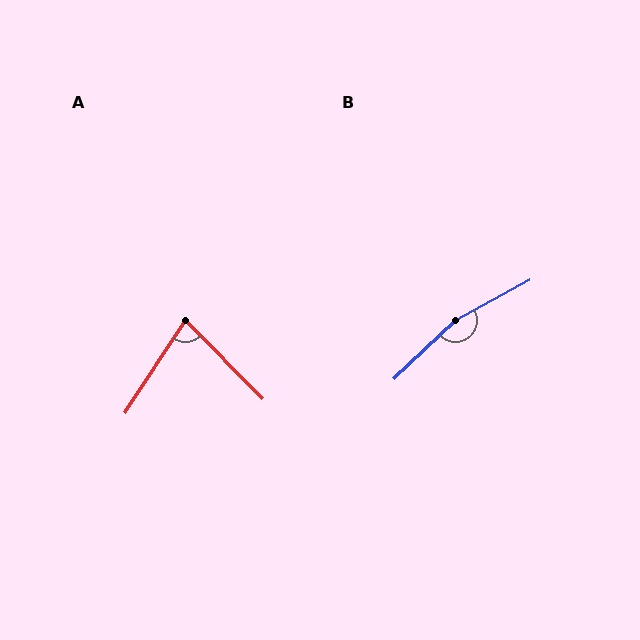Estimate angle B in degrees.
Approximately 165 degrees.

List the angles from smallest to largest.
A (78°), B (165°).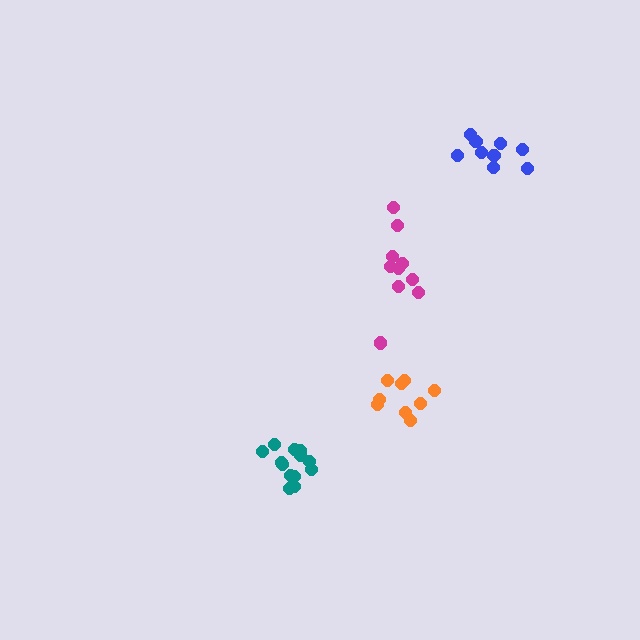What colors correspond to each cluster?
The clusters are colored: blue, magenta, orange, teal.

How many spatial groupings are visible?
There are 4 spatial groupings.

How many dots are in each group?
Group 1: 10 dots, Group 2: 10 dots, Group 3: 9 dots, Group 4: 13 dots (42 total).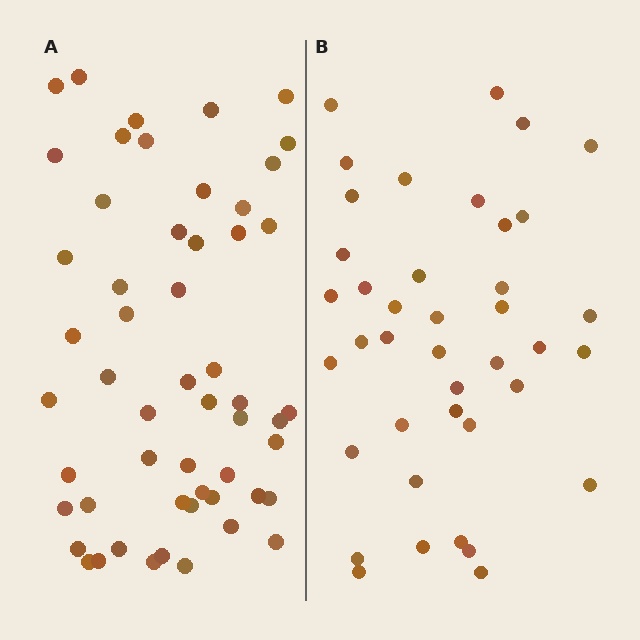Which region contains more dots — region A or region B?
Region A (the left region) has more dots.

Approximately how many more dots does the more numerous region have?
Region A has approximately 15 more dots than region B.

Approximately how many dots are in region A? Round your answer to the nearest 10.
About 50 dots. (The exact count is 54, which rounds to 50.)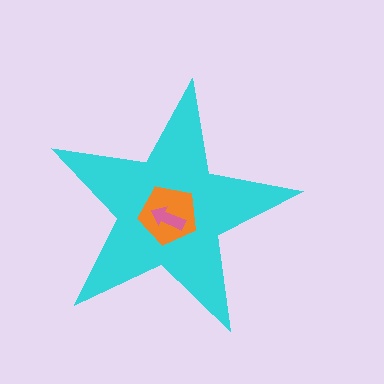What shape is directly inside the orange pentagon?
The pink arrow.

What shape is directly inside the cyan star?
The orange pentagon.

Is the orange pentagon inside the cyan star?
Yes.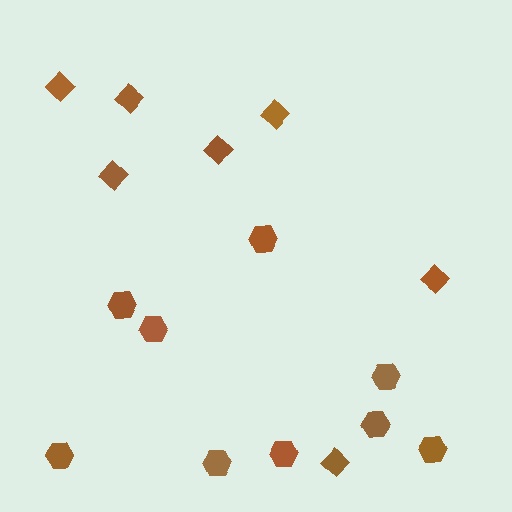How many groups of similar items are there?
There are 2 groups: one group of diamonds (7) and one group of hexagons (9).